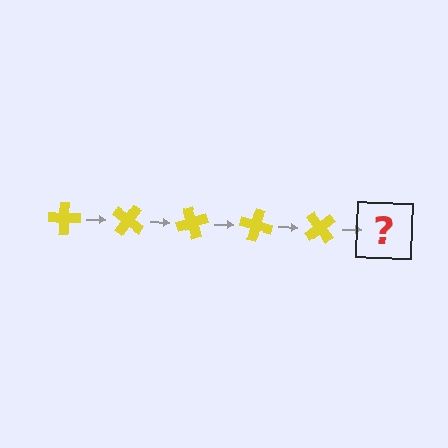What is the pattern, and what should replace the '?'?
The pattern is that the cross rotates 35 degrees each step. The '?' should be a yellow cross rotated 175 degrees.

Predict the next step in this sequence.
The next step is a yellow cross rotated 175 degrees.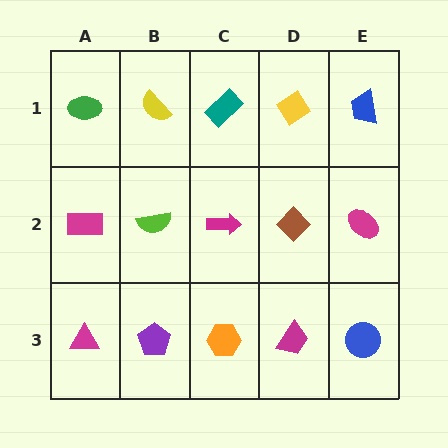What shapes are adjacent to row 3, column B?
A lime semicircle (row 2, column B), a magenta triangle (row 3, column A), an orange hexagon (row 3, column C).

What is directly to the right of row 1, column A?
A yellow semicircle.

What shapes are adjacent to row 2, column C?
A teal rectangle (row 1, column C), an orange hexagon (row 3, column C), a lime semicircle (row 2, column B), a brown diamond (row 2, column D).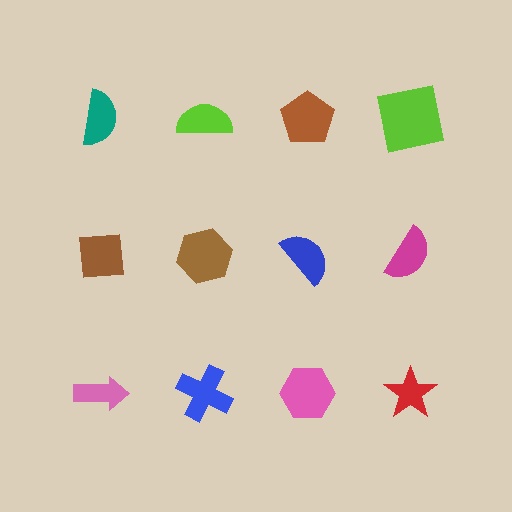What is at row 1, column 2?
A lime semicircle.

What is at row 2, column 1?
A brown square.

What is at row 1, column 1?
A teal semicircle.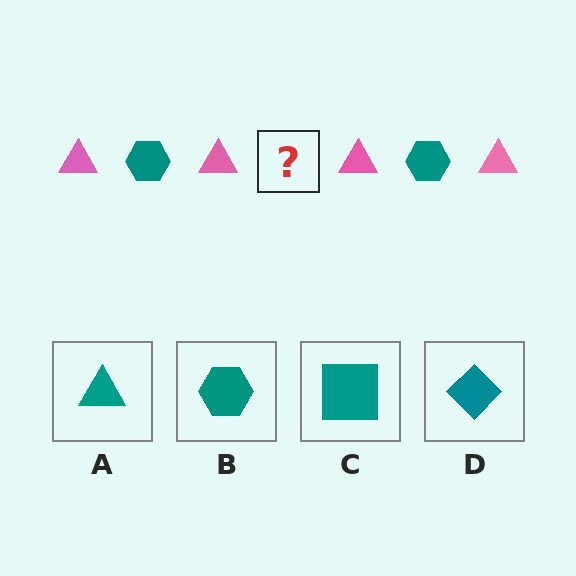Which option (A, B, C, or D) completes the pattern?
B.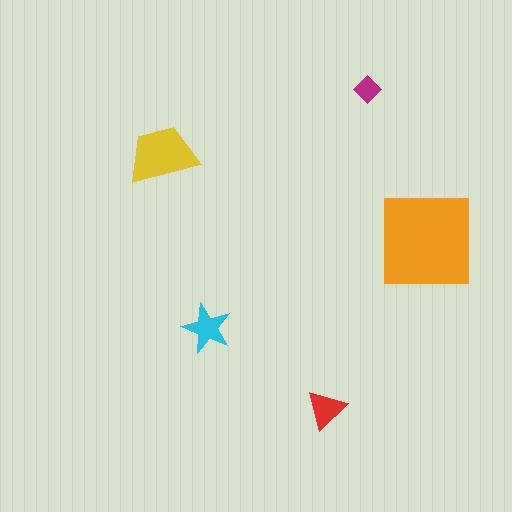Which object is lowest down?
The red triangle is bottommost.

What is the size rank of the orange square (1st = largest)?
1st.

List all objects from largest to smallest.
The orange square, the yellow trapezoid, the cyan star, the red triangle, the magenta diamond.